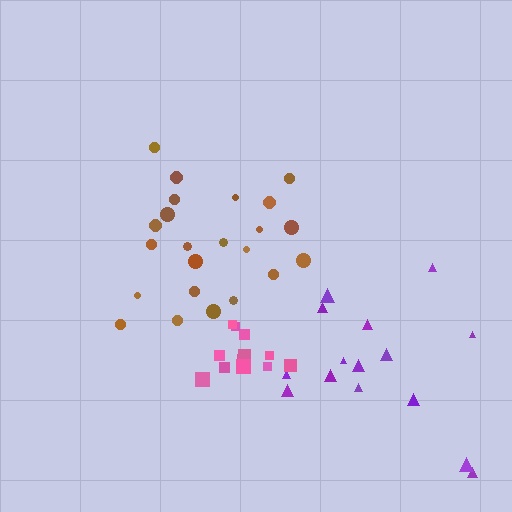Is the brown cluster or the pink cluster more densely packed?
Pink.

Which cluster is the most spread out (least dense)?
Purple.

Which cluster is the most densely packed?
Pink.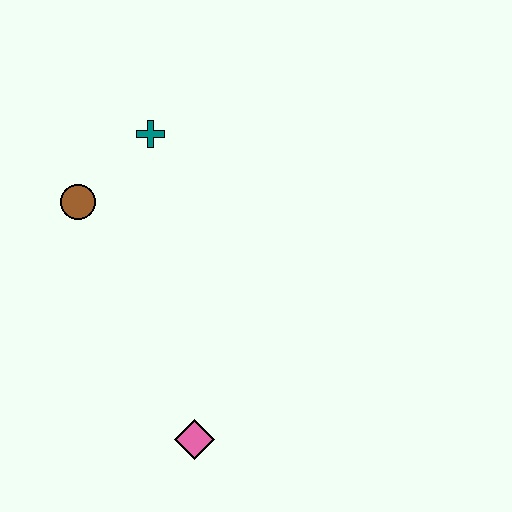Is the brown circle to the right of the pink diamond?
No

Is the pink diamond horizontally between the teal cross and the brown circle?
No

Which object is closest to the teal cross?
The brown circle is closest to the teal cross.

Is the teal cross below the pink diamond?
No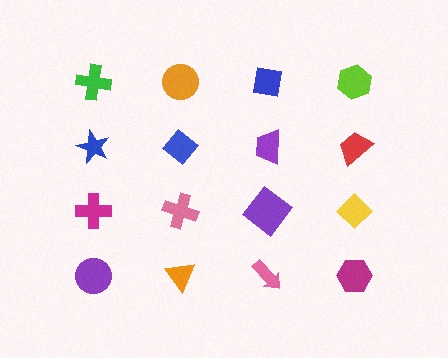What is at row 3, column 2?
A pink cross.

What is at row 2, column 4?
A red trapezoid.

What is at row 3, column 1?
A magenta cross.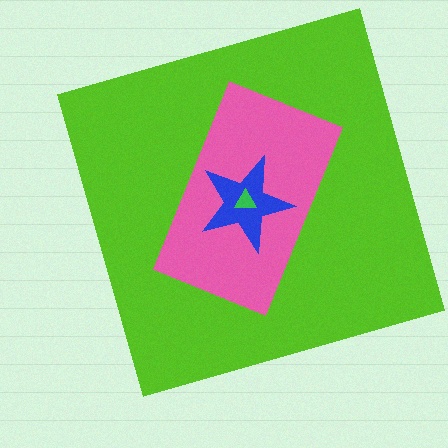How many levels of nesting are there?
4.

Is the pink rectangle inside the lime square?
Yes.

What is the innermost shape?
The green triangle.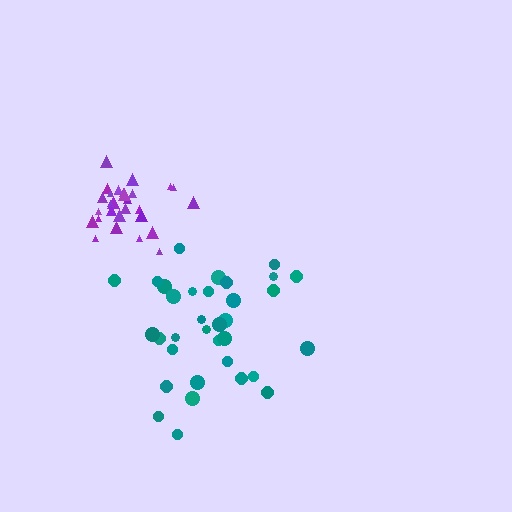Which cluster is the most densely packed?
Purple.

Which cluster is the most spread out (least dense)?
Teal.